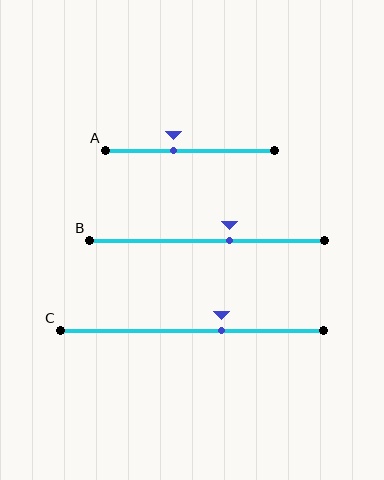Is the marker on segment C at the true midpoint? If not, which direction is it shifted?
No, the marker on segment C is shifted to the right by about 11% of the segment length.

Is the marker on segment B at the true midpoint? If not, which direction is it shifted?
No, the marker on segment B is shifted to the right by about 10% of the segment length.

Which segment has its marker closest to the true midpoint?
Segment A has its marker closest to the true midpoint.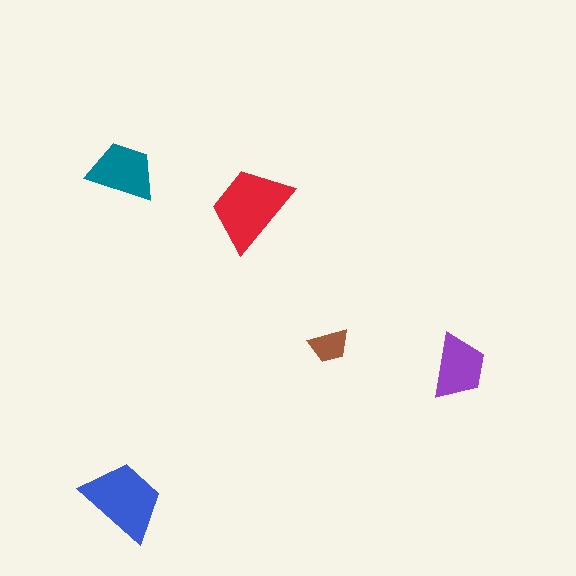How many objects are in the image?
There are 5 objects in the image.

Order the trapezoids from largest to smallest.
the red one, the blue one, the teal one, the purple one, the brown one.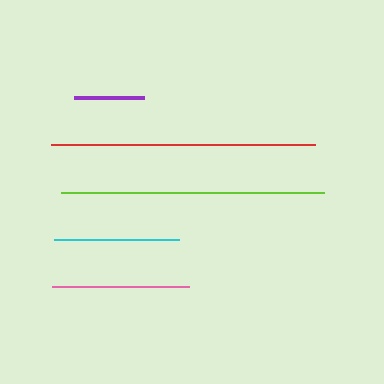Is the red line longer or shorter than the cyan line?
The red line is longer than the cyan line.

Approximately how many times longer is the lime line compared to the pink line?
The lime line is approximately 1.9 times the length of the pink line.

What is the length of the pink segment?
The pink segment is approximately 137 pixels long.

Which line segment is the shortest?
The purple line is the shortest at approximately 70 pixels.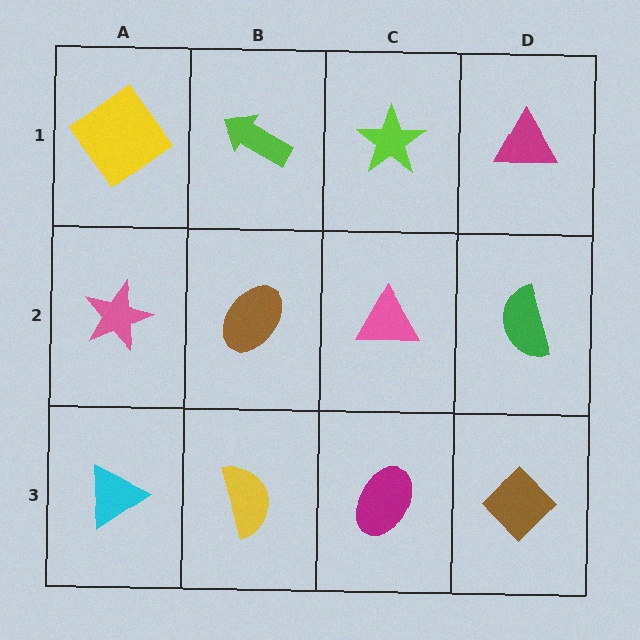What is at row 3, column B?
A yellow semicircle.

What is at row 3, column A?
A cyan triangle.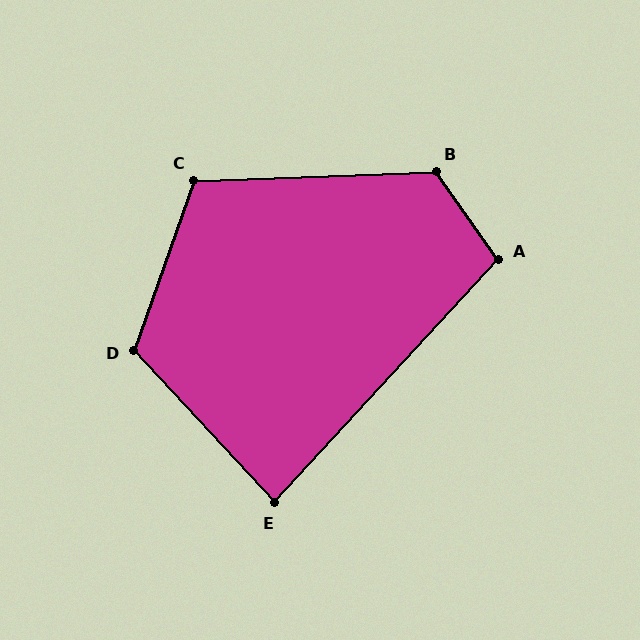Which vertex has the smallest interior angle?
E, at approximately 85 degrees.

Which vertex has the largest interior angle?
B, at approximately 123 degrees.